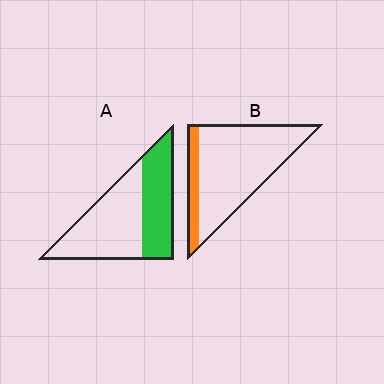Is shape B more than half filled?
No.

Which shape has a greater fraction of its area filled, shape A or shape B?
Shape A.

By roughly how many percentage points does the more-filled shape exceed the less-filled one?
By roughly 25 percentage points (A over B).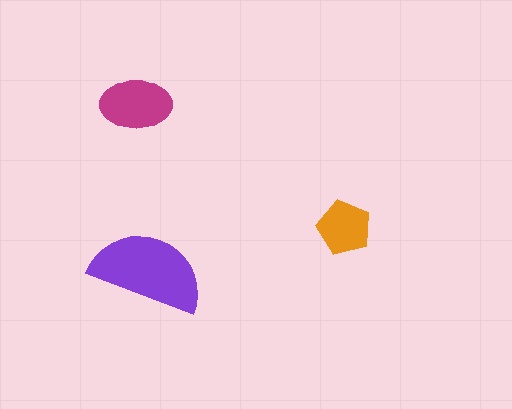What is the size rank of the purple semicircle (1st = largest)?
1st.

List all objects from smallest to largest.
The orange pentagon, the magenta ellipse, the purple semicircle.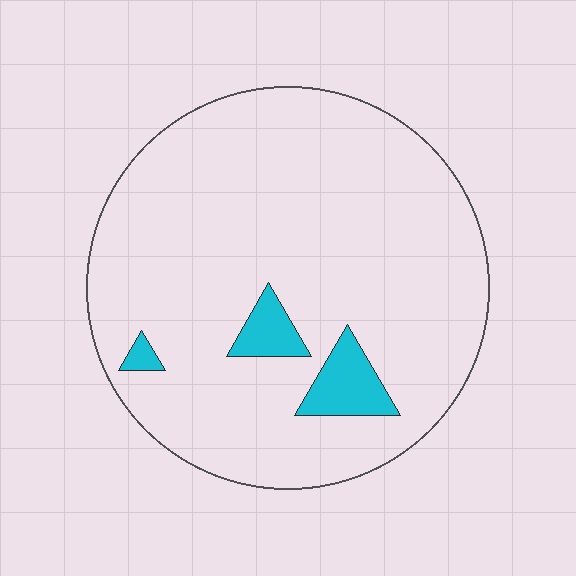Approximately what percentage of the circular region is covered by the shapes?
Approximately 5%.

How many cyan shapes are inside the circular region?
3.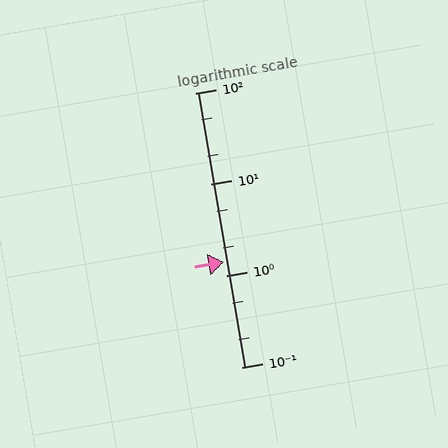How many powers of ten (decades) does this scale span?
The scale spans 3 decades, from 0.1 to 100.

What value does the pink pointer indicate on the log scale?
The pointer indicates approximately 1.4.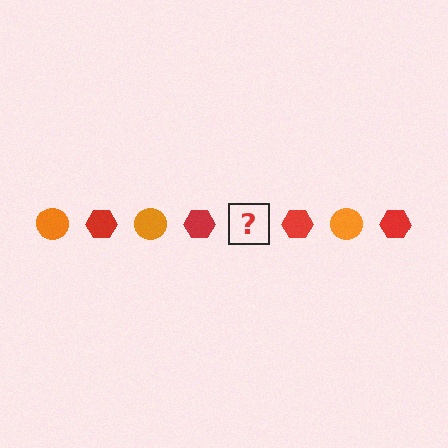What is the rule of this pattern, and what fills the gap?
The rule is that the pattern alternates between orange circle and red hexagon. The gap should be filled with an orange circle.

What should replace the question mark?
The question mark should be replaced with an orange circle.